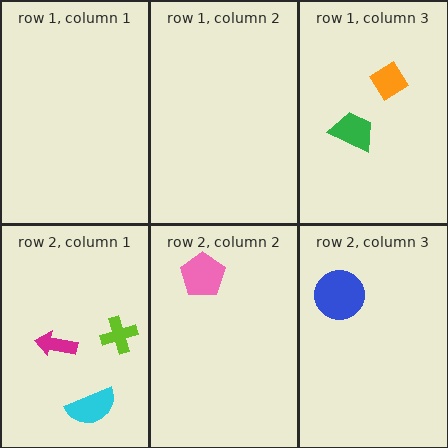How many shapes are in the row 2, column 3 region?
1.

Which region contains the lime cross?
The row 2, column 1 region.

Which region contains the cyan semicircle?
The row 2, column 1 region.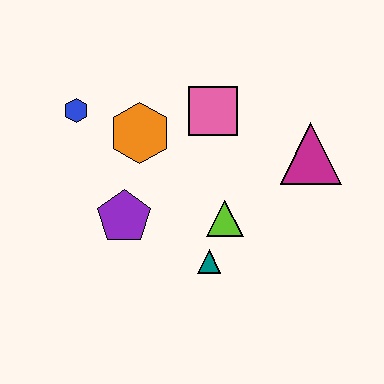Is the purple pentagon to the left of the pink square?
Yes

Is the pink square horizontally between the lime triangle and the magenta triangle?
No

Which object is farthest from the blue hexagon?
The magenta triangle is farthest from the blue hexagon.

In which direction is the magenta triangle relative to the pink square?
The magenta triangle is to the right of the pink square.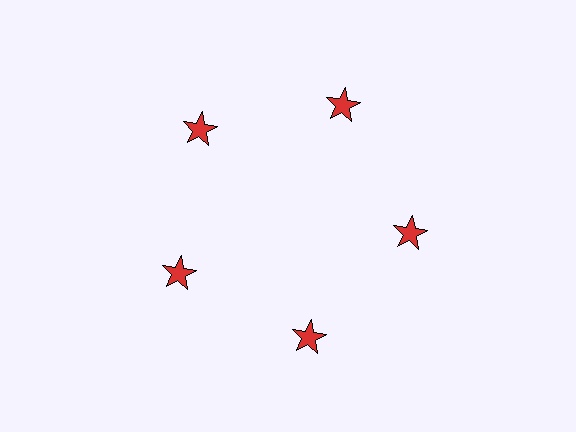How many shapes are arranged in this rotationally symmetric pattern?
There are 5 shapes, arranged in 5 groups of 1.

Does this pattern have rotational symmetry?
Yes, this pattern has 5-fold rotational symmetry. It looks the same after rotating 72 degrees around the center.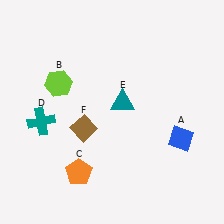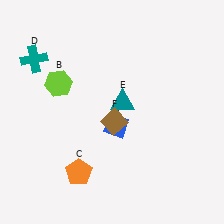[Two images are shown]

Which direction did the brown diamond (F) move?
The brown diamond (F) moved right.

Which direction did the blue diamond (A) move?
The blue diamond (A) moved left.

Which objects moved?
The objects that moved are: the blue diamond (A), the teal cross (D), the brown diamond (F).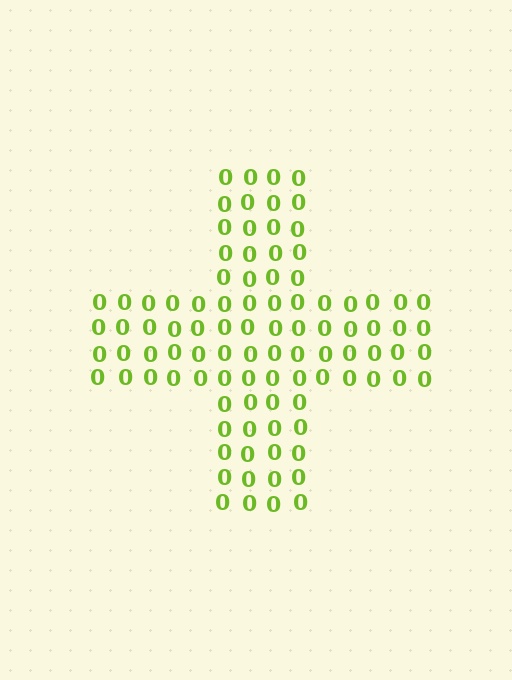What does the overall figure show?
The overall figure shows a cross.